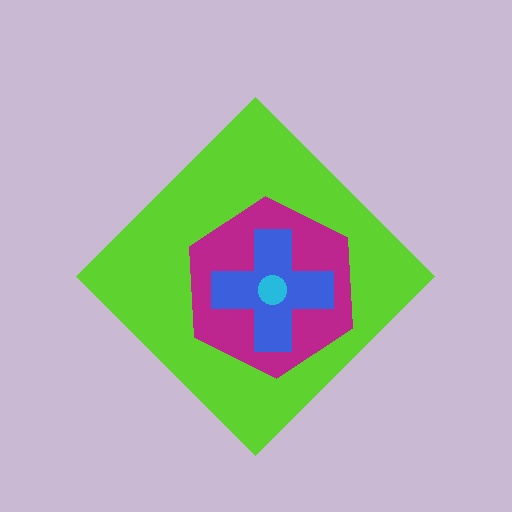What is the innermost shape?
The cyan circle.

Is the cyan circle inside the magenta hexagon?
Yes.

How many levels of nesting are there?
4.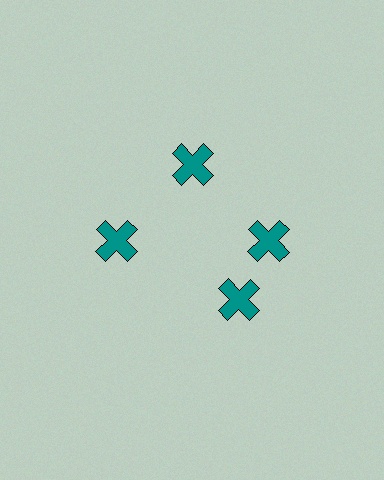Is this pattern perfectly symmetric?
No. The 4 teal crosses are arranged in a ring, but one element near the 6 o'clock position is rotated out of alignment along the ring, breaking the 4-fold rotational symmetry.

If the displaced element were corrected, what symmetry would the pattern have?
It would have 4-fold rotational symmetry — the pattern would map onto itself every 90 degrees.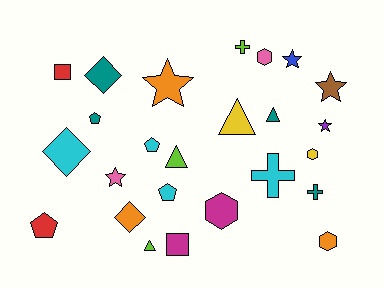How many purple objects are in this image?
There is 1 purple object.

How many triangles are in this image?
There are 4 triangles.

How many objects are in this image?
There are 25 objects.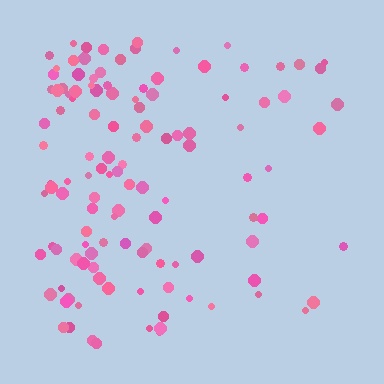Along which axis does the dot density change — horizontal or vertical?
Horizontal.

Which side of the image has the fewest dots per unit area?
The right.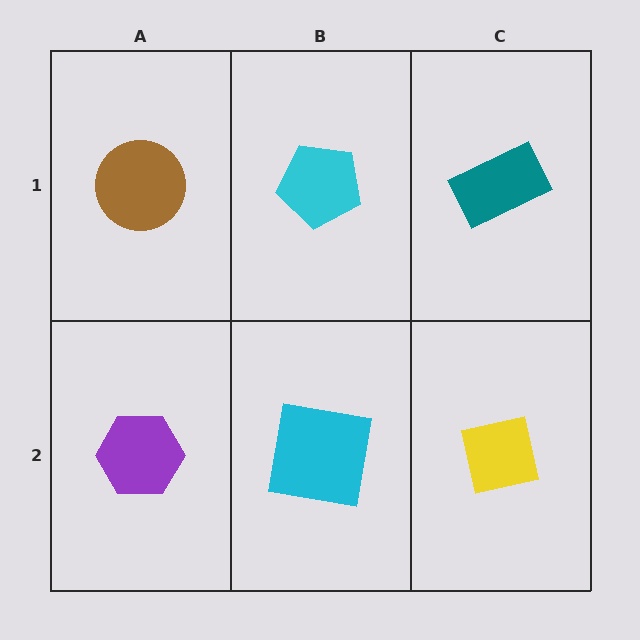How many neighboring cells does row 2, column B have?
3.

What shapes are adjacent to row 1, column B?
A cyan square (row 2, column B), a brown circle (row 1, column A), a teal rectangle (row 1, column C).